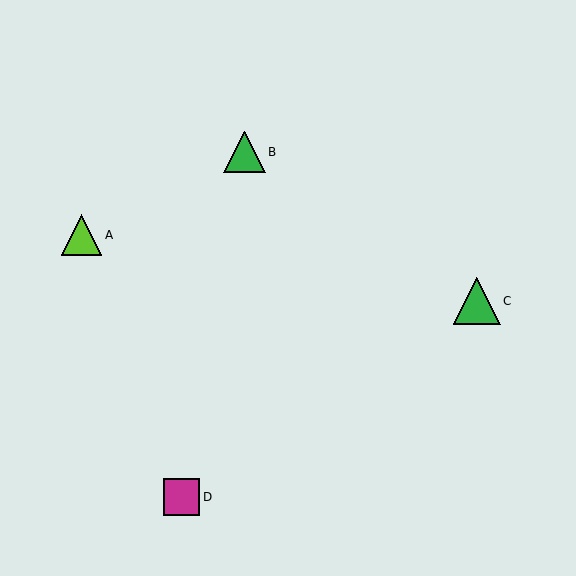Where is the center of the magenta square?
The center of the magenta square is at (181, 497).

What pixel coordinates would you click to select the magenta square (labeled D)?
Click at (181, 497) to select the magenta square D.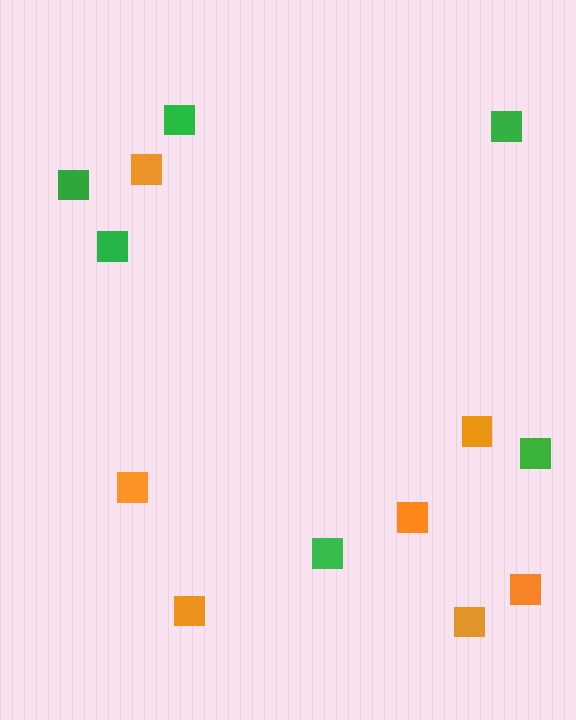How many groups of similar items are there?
There are 2 groups: one group of green squares (6) and one group of orange squares (7).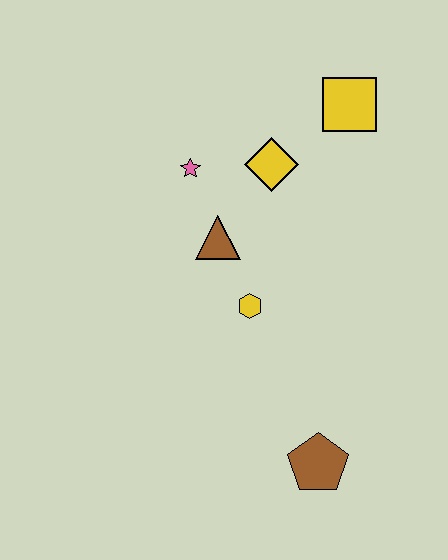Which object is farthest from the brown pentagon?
The yellow square is farthest from the brown pentagon.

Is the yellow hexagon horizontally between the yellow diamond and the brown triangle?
Yes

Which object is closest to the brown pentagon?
The yellow hexagon is closest to the brown pentagon.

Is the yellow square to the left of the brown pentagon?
No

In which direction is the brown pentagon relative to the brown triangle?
The brown pentagon is below the brown triangle.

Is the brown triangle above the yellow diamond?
No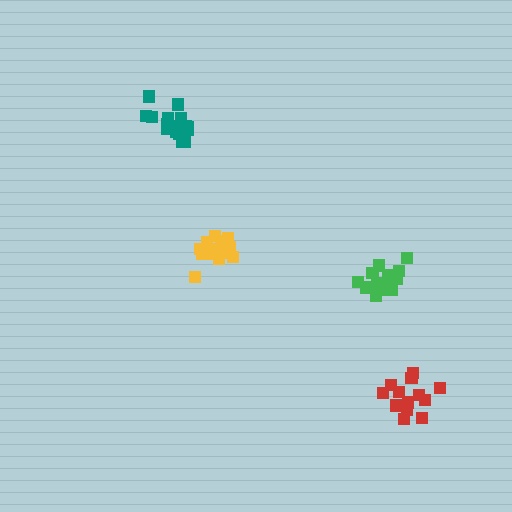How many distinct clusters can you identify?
There are 4 distinct clusters.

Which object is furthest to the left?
The teal cluster is leftmost.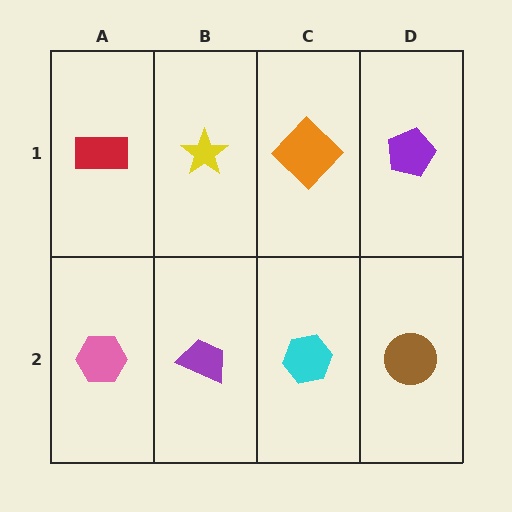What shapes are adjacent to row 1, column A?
A pink hexagon (row 2, column A), a yellow star (row 1, column B).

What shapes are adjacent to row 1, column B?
A purple trapezoid (row 2, column B), a red rectangle (row 1, column A), an orange diamond (row 1, column C).